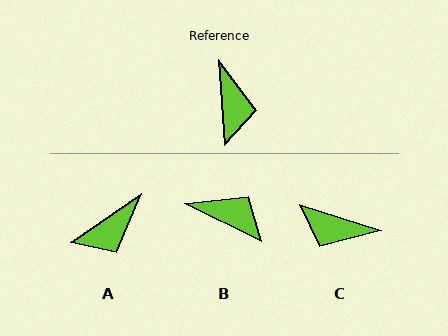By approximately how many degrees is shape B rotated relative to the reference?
Approximately 59 degrees counter-clockwise.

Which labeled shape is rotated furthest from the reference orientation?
C, about 113 degrees away.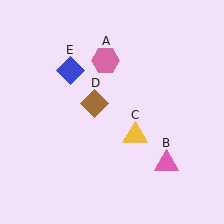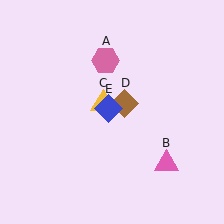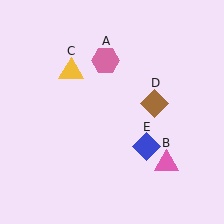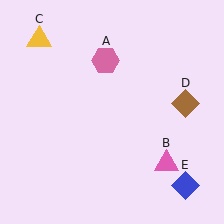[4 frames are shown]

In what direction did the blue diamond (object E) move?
The blue diamond (object E) moved down and to the right.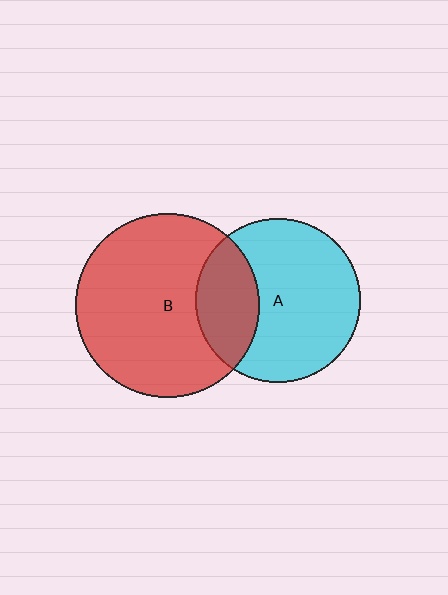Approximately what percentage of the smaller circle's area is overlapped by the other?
Approximately 30%.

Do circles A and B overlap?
Yes.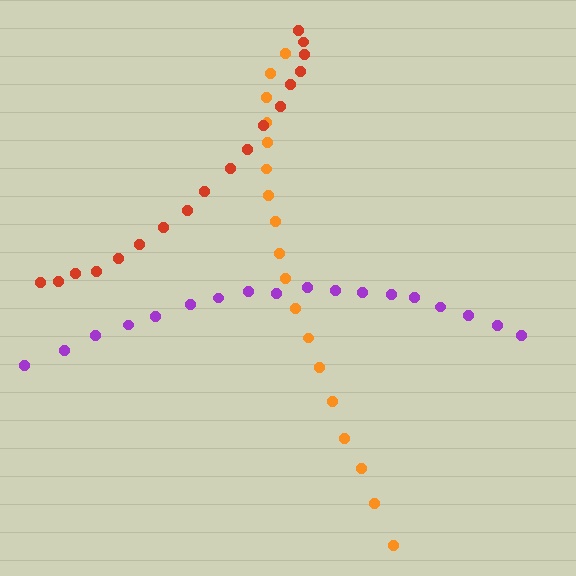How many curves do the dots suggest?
There are 3 distinct paths.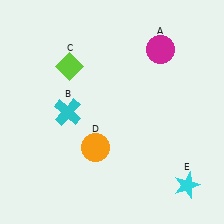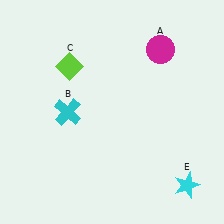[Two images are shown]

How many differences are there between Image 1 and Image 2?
There is 1 difference between the two images.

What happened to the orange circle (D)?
The orange circle (D) was removed in Image 2. It was in the bottom-left area of Image 1.